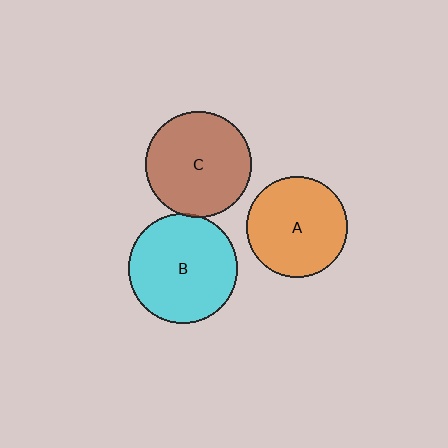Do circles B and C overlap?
Yes.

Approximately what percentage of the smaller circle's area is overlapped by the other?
Approximately 5%.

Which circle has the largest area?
Circle B (cyan).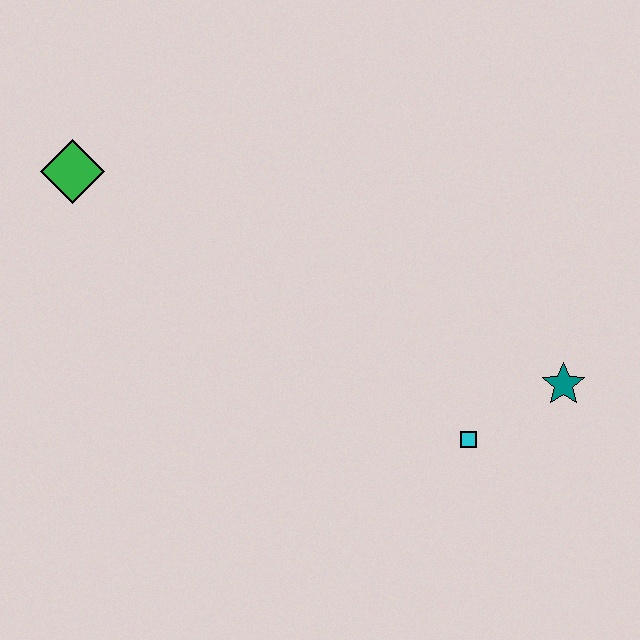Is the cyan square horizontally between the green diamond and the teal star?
Yes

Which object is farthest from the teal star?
The green diamond is farthest from the teal star.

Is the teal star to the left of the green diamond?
No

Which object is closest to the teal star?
The cyan square is closest to the teal star.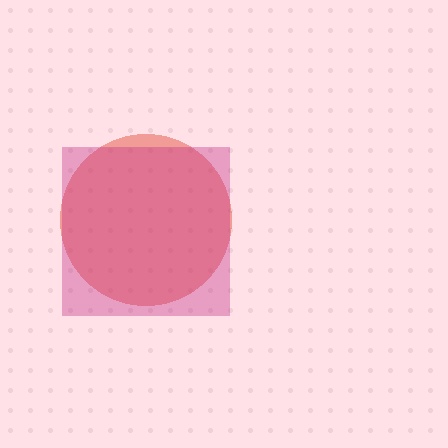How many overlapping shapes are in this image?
There are 2 overlapping shapes in the image.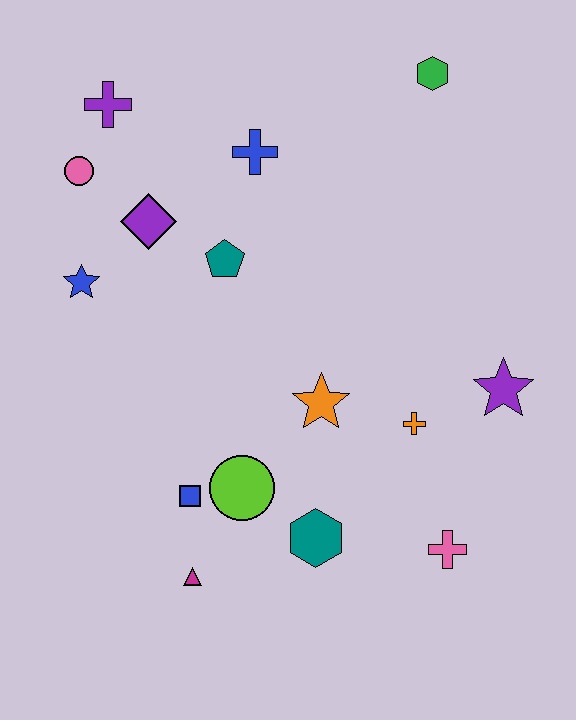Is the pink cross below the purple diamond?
Yes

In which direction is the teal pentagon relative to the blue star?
The teal pentagon is to the right of the blue star.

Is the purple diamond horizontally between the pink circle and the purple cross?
No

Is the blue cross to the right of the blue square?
Yes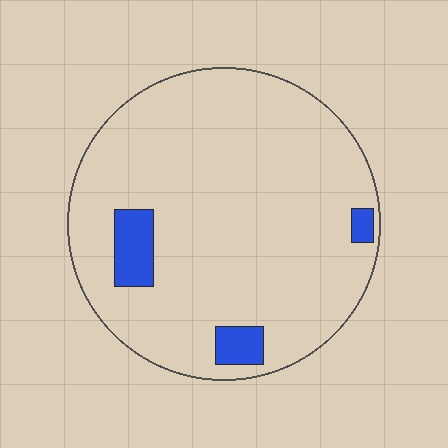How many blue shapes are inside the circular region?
3.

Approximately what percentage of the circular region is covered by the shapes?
Approximately 10%.